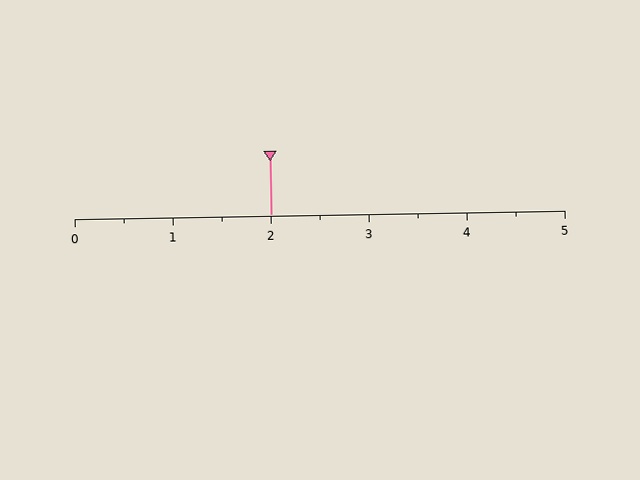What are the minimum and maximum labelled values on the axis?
The axis runs from 0 to 5.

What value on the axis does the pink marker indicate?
The marker indicates approximately 2.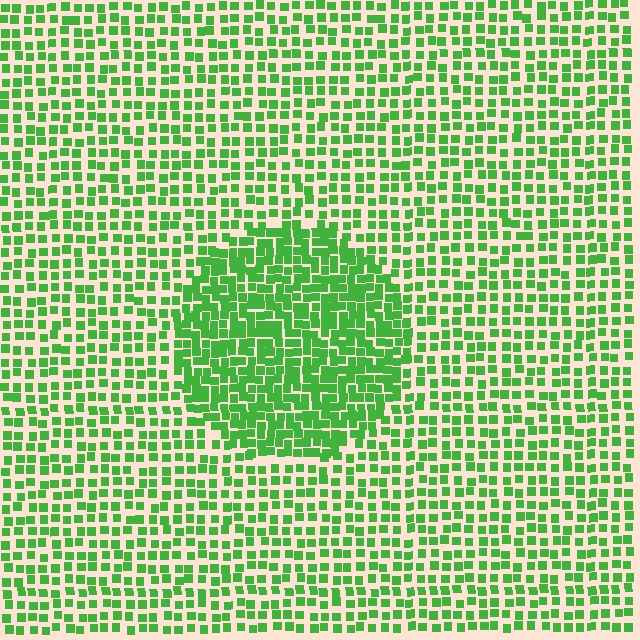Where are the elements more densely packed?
The elements are more densely packed inside the circle boundary.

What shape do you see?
I see a circle.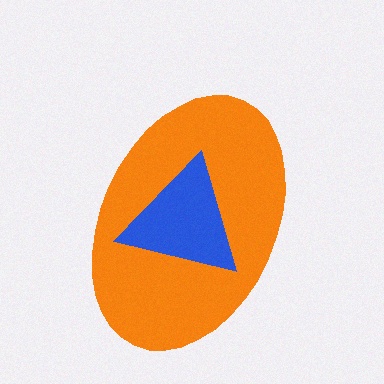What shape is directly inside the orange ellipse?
The blue triangle.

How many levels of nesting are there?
2.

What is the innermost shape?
The blue triangle.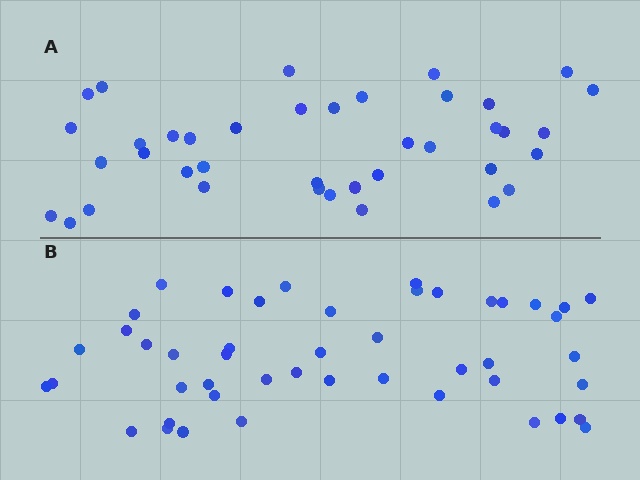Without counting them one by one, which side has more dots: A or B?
Region B (the bottom region) has more dots.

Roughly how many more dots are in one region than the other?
Region B has roughly 8 or so more dots than region A.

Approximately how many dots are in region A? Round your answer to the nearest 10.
About 40 dots. (The exact count is 39, which rounds to 40.)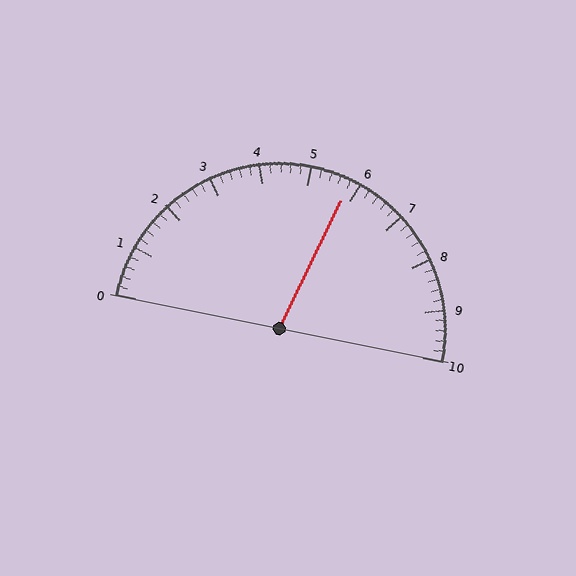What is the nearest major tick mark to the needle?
The nearest major tick mark is 6.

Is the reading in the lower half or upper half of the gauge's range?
The reading is in the upper half of the range (0 to 10).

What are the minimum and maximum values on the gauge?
The gauge ranges from 0 to 10.